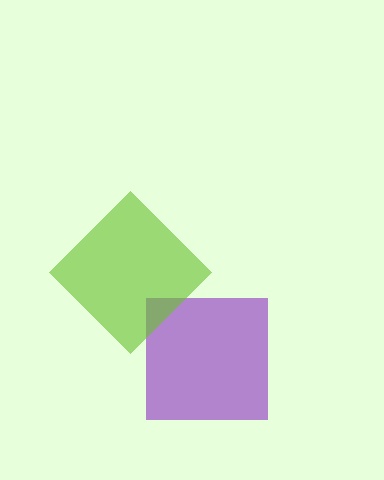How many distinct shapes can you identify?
There are 2 distinct shapes: a purple square, a lime diamond.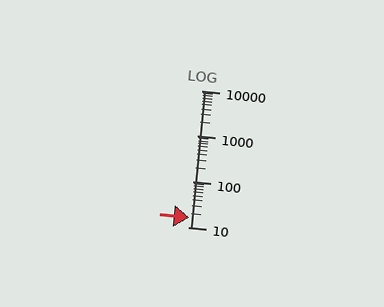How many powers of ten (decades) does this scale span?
The scale spans 3 decades, from 10 to 10000.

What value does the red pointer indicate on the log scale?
The pointer indicates approximately 16.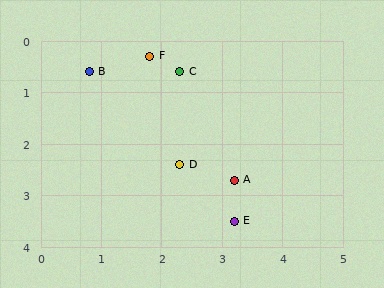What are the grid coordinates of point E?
Point E is at approximately (3.2, 3.5).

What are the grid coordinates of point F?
Point F is at approximately (1.8, 0.3).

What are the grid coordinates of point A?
Point A is at approximately (3.2, 2.7).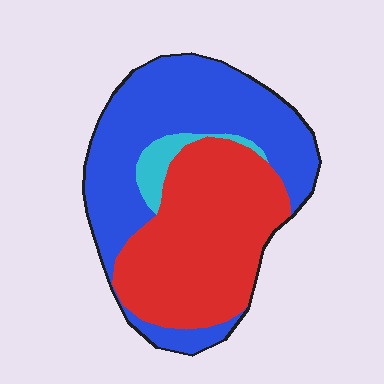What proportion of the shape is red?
Red covers 46% of the shape.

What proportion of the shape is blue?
Blue covers 49% of the shape.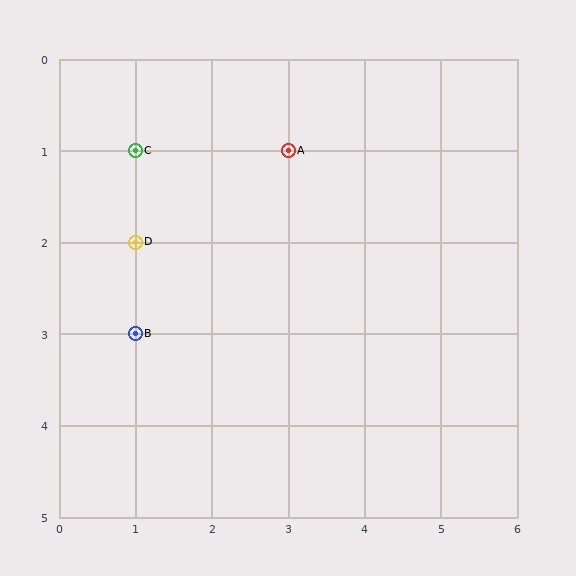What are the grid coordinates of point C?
Point C is at grid coordinates (1, 1).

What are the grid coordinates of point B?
Point B is at grid coordinates (1, 3).